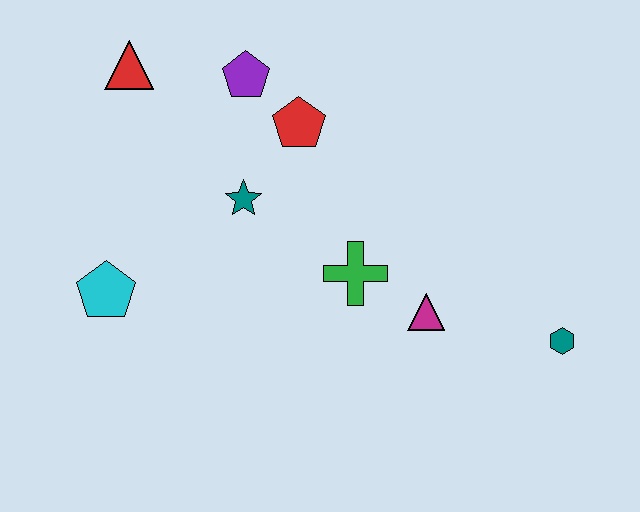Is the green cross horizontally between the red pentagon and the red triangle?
No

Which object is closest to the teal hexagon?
The magenta triangle is closest to the teal hexagon.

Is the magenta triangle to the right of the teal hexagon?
No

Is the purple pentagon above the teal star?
Yes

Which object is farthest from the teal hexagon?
The red triangle is farthest from the teal hexagon.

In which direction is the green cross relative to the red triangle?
The green cross is to the right of the red triangle.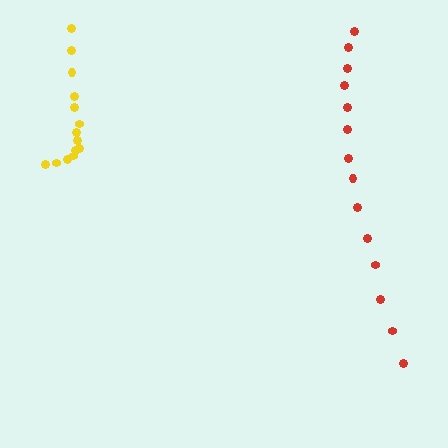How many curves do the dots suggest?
There are 2 distinct paths.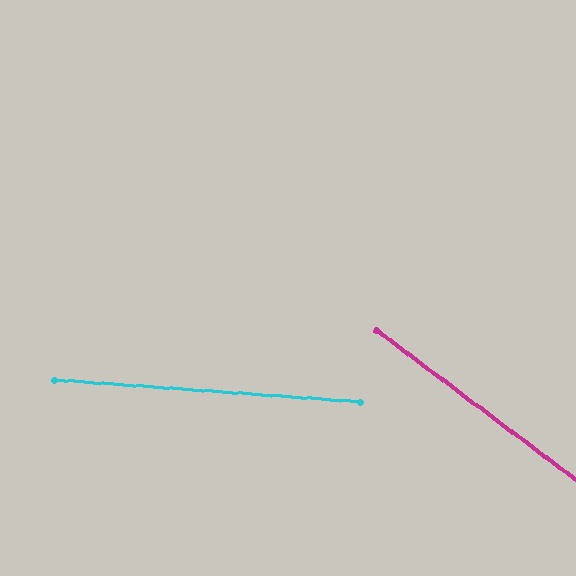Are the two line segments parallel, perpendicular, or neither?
Neither parallel nor perpendicular — they differ by about 33°.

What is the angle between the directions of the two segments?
Approximately 33 degrees.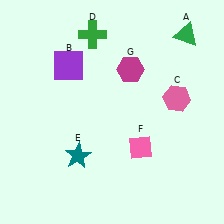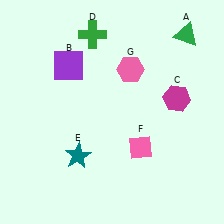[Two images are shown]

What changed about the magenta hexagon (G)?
In Image 1, G is magenta. In Image 2, it changed to pink.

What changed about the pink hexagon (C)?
In Image 1, C is pink. In Image 2, it changed to magenta.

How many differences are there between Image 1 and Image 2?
There are 2 differences between the two images.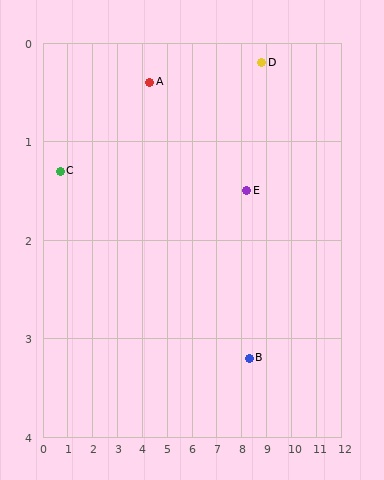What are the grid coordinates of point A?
Point A is at approximately (4.3, 0.4).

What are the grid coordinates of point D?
Point D is at approximately (8.8, 0.2).